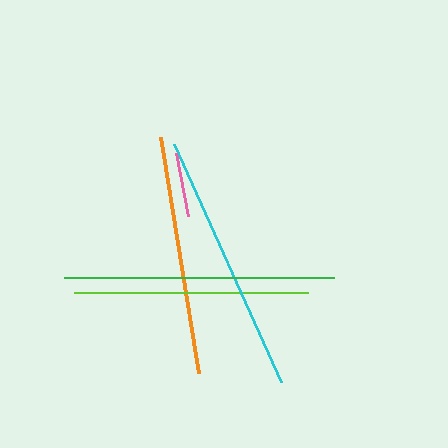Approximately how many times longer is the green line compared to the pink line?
The green line is approximately 4.2 times the length of the pink line.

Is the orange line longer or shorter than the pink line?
The orange line is longer than the pink line.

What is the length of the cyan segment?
The cyan segment is approximately 261 pixels long.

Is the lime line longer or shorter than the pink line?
The lime line is longer than the pink line.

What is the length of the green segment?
The green segment is approximately 270 pixels long.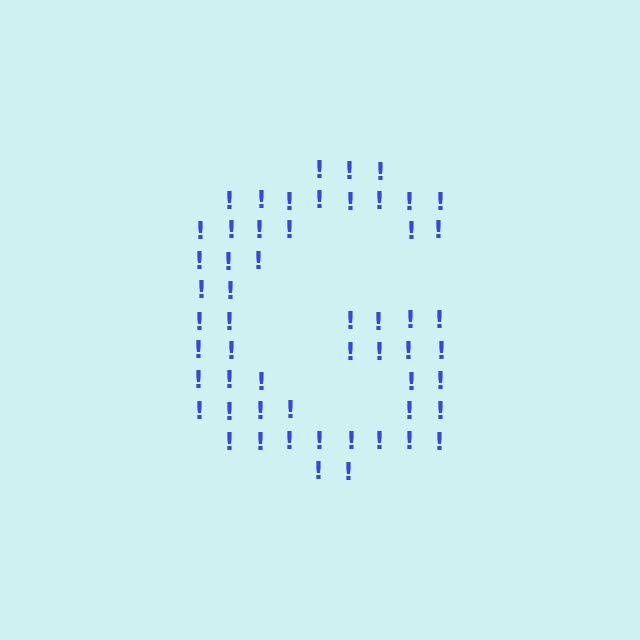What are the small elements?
The small elements are exclamation marks.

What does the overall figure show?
The overall figure shows the letter G.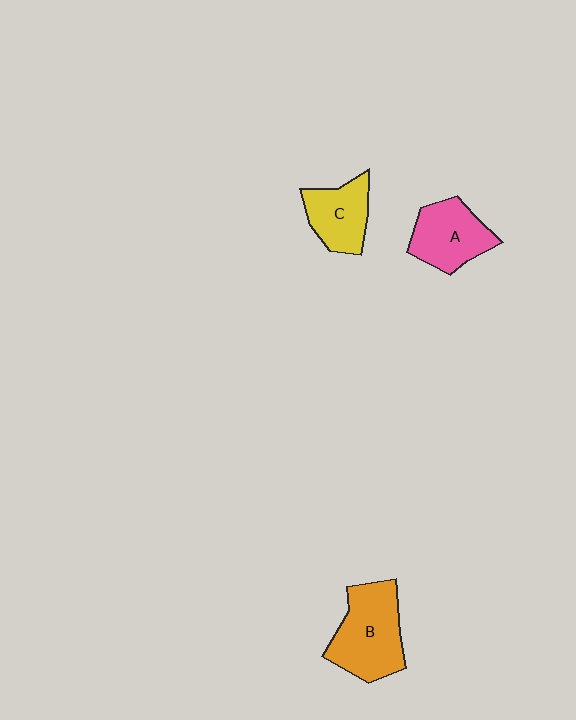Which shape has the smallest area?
Shape C (yellow).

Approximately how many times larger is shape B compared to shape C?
Approximately 1.5 times.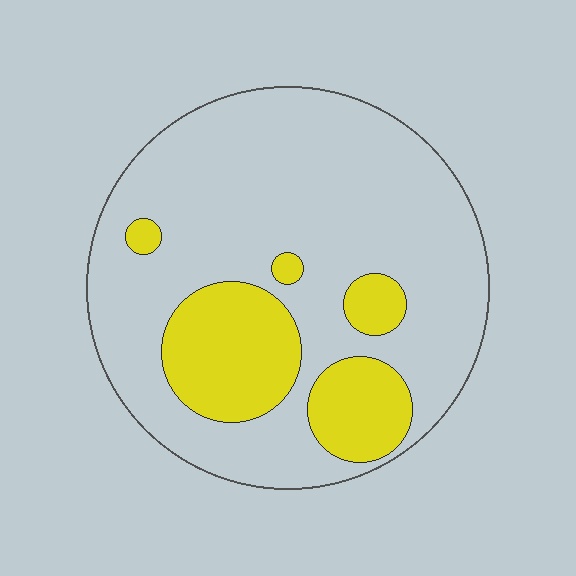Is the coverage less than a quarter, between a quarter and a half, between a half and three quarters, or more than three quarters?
Less than a quarter.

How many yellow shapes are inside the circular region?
5.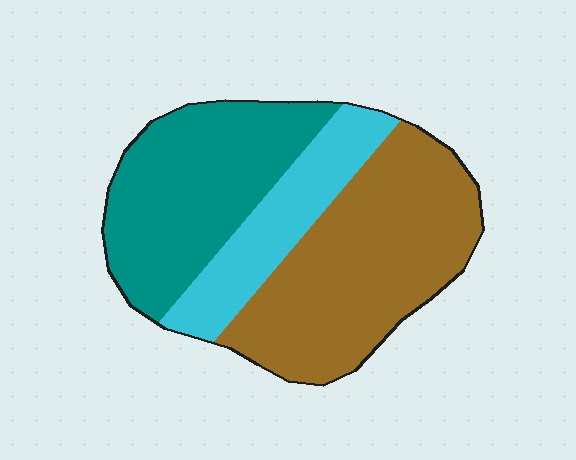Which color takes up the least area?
Cyan, at roughly 20%.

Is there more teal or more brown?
Brown.